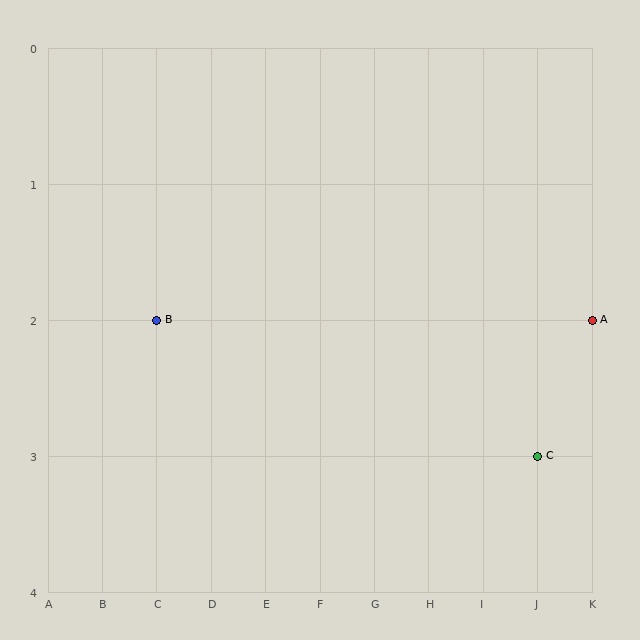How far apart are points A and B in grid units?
Points A and B are 8 columns apart.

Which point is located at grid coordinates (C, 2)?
Point B is at (C, 2).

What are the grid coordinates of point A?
Point A is at grid coordinates (K, 2).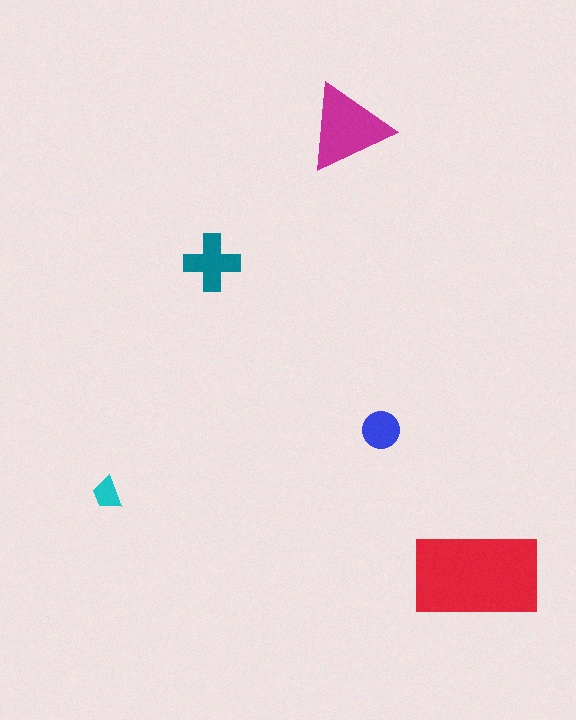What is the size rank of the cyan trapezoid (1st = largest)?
5th.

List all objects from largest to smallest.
The red rectangle, the magenta triangle, the teal cross, the blue circle, the cyan trapezoid.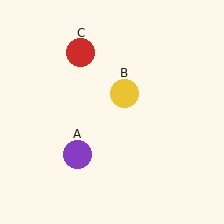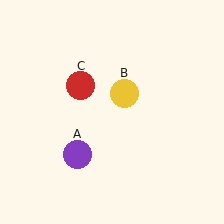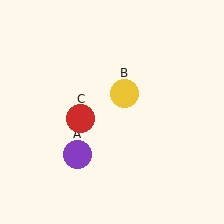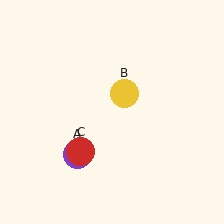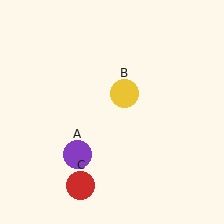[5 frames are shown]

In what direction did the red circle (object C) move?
The red circle (object C) moved down.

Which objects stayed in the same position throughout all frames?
Purple circle (object A) and yellow circle (object B) remained stationary.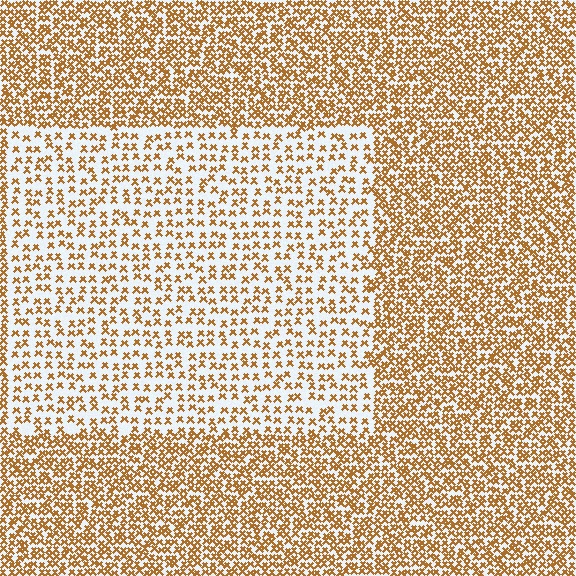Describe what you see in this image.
The image contains small brown elements arranged at two different densities. A rectangle-shaped region is visible where the elements are less densely packed than the surrounding area.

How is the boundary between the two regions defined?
The boundary is defined by a change in element density (approximately 2.1x ratio). All elements are the same color, size, and shape.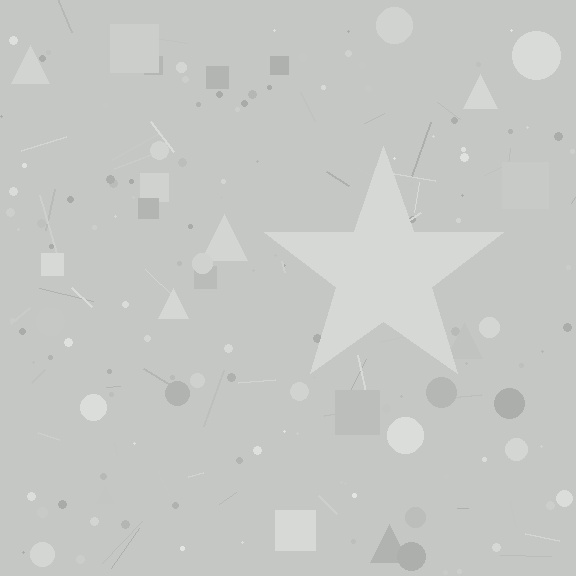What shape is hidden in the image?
A star is hidden in the image.